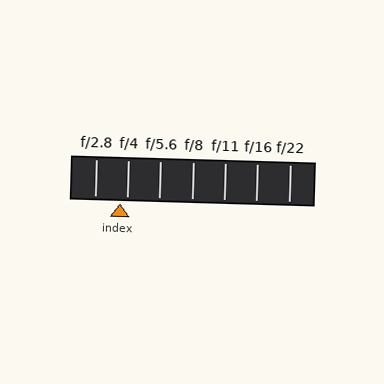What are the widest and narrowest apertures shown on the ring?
The widest aperture shown is f/2.8 and the narrowest is f/22.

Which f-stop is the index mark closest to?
The index mark is closest to f/4.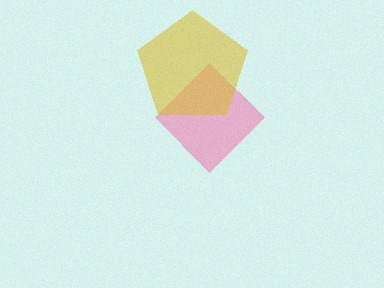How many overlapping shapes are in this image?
There are 2 overlapping shapes in the image.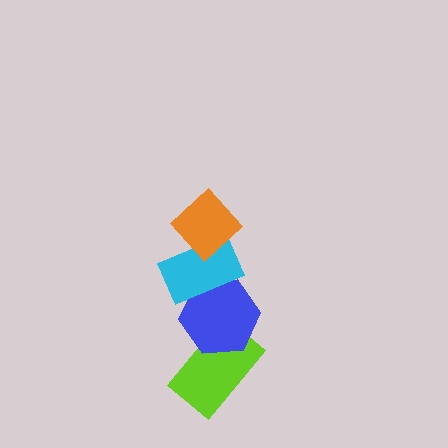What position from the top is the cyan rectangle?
The cyan rectangle is 2nd from the top.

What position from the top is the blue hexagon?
The blue hexagon is 3rd from the top.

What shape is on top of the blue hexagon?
The cyan rectangle is on top of the blue hexagon.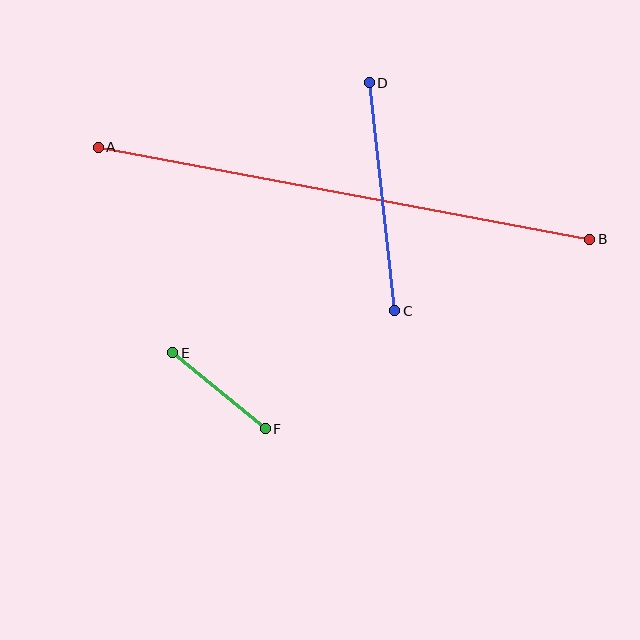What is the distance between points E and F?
The distance is approximately 120 pixels.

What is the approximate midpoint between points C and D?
The midpoint is at approximately (382, 197) pixels.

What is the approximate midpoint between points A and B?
The midpoint is at approximately (344, 193) pixels.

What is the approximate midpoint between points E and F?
The midpoint is at approximately (219, 391) pixels.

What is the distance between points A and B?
The distance is approximately 500 pixels.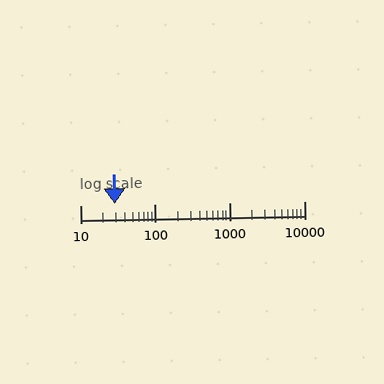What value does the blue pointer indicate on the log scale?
The pointer indicates approximately 29.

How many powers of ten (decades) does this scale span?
The scale spans 3 decades, from 10 to 10000.